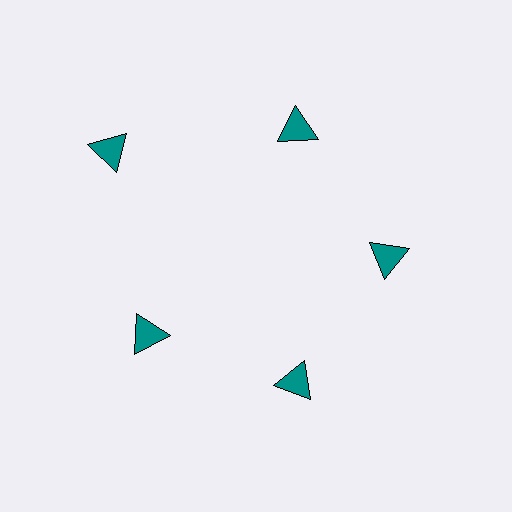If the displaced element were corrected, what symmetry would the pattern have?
It would have 5-fold rotational symmetry — the pattern would map onto itself every 72 degrees.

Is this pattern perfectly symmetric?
No. The 5 teal triangles are arranged in a ring, but one element near the 10 o'clock position is pushed outward from the center, breaking the 5-fold rotational symmetry.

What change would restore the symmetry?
The symmetry would be restored by moving it inward, back onto the ring so that all 5 triangles sit at equal angles and equal distance from the center.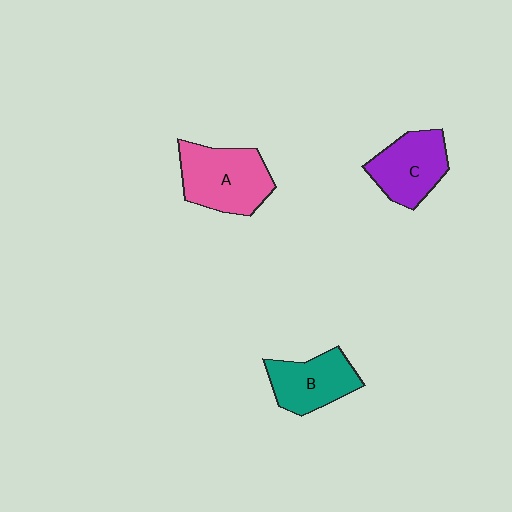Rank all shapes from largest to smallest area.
From largest to smallest: A (pink), C (purple), B (teal).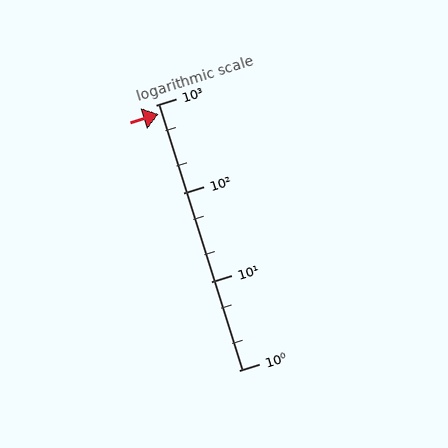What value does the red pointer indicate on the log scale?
The pointer indicates approximately 790.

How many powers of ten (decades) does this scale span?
The scale spans 3 decades, from 1 to 1000.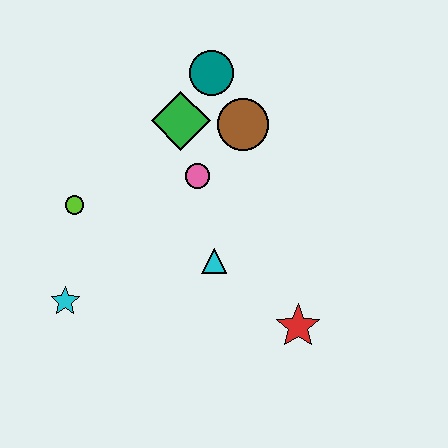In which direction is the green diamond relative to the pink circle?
The green diamond is above the pink circle.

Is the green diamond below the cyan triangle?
No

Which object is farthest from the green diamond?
The red star is farthest from the green diamond.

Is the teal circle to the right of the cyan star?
Yes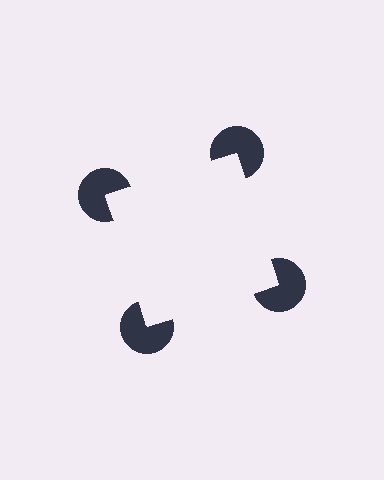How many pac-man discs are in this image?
There are 4 — one at each vertex of the illusory square.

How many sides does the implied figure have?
4 sides.